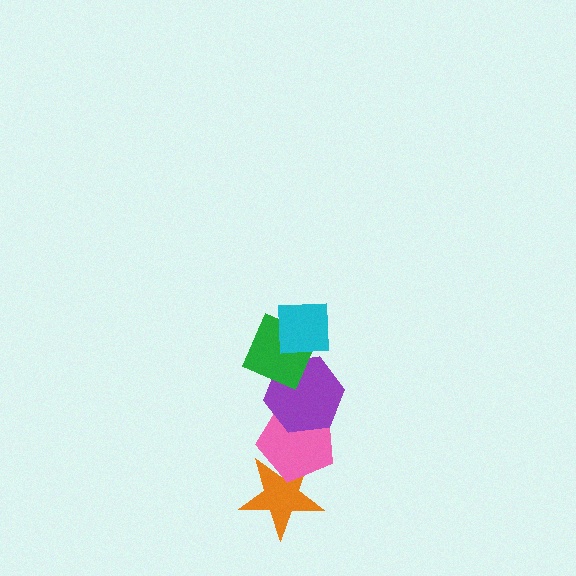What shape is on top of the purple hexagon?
The green diamond is on top of the purple hexagon.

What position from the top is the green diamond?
The green diamond is 2nd from the top.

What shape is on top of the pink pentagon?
The purple hexagon is on top of the pink pentagon.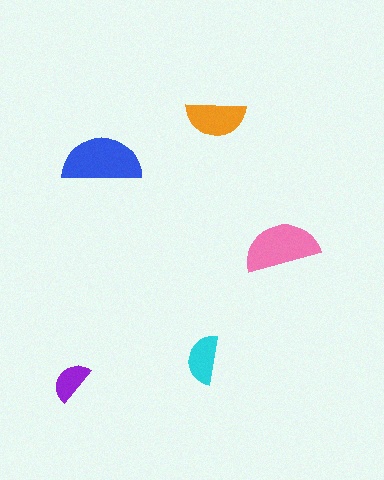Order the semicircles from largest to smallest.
the blue one, the pink one, the orange one, the cyan one, the purple one.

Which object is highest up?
The orange semicircle is topmost.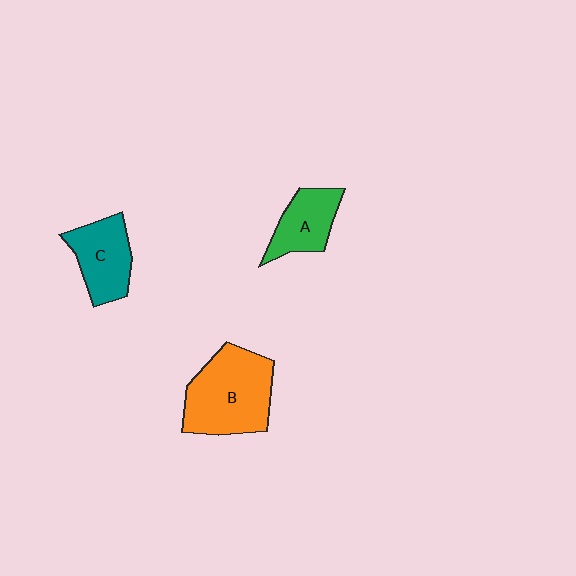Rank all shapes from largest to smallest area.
From largest to smallest: B (orange), C (teal), A (green).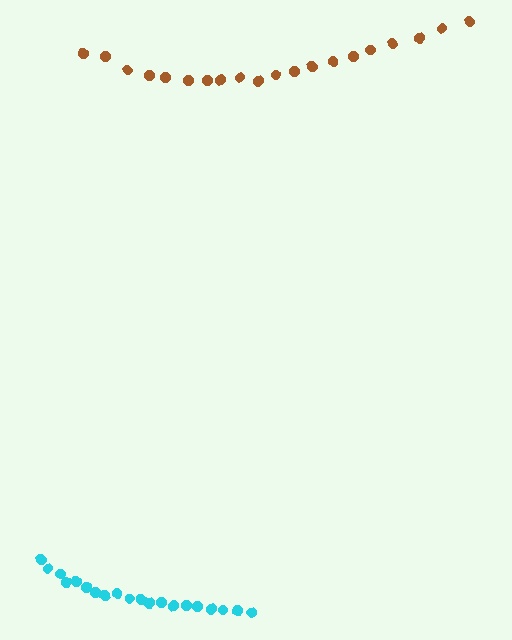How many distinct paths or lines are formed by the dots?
There are 2 distinct paths.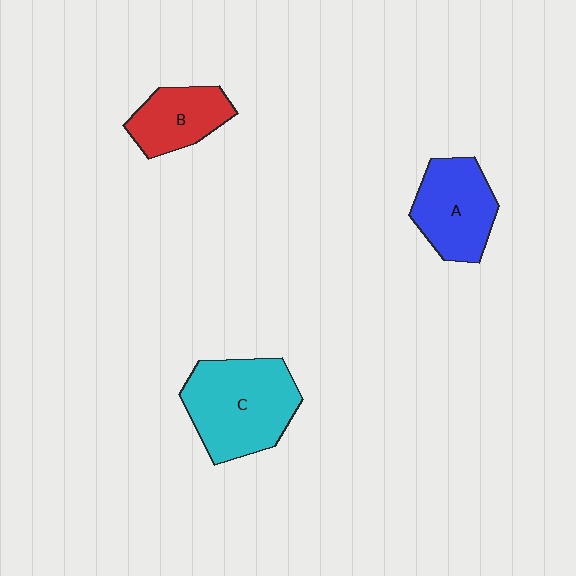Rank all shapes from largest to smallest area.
From largest to smallest: C (cyan), A (blue), B (red).